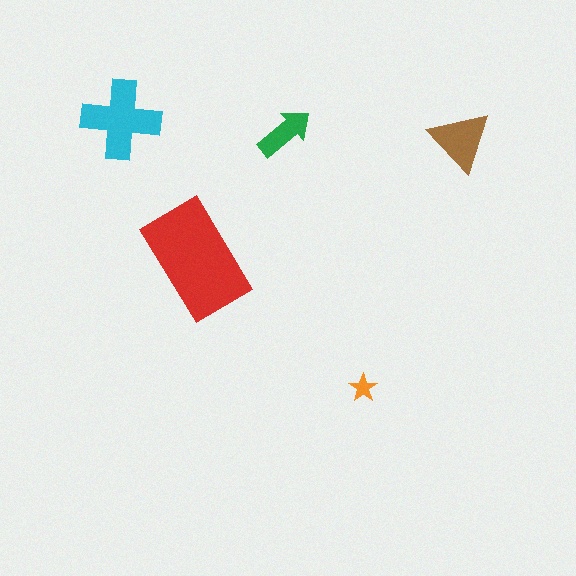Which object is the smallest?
The orange star.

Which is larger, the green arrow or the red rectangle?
The red rectangle.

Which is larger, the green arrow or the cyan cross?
The cyan cross.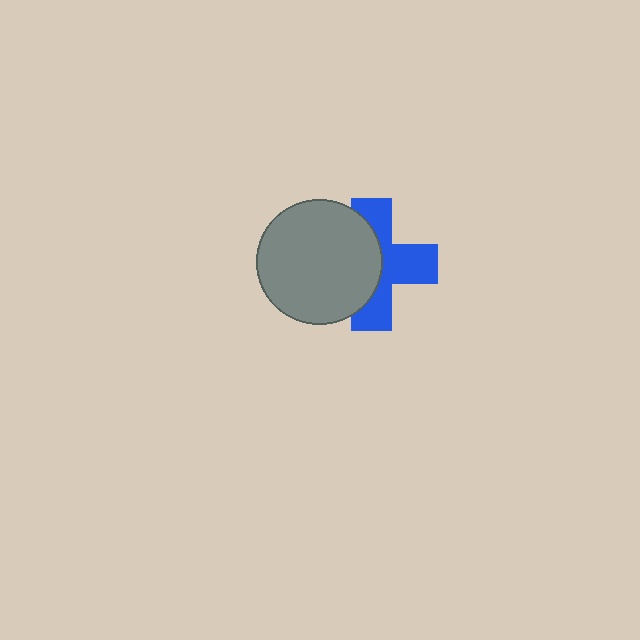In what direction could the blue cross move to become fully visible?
The blue cross could move right. That would shift it out from behind the gray circle entirely.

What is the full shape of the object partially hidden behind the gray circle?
The partially hidden object is a blue cross.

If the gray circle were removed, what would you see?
You would see the complete blue cross.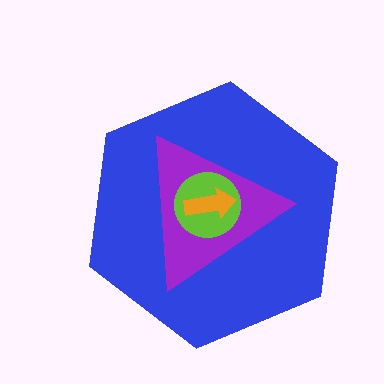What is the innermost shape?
The orange arrow.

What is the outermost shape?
The blue hexagon.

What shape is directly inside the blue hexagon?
The purple triangle.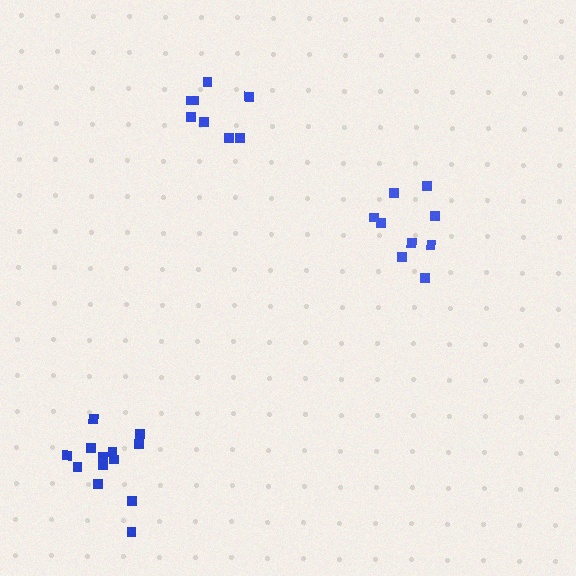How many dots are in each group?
Group 1: 13 dots, Group 2: 8 dots, Group 3: 9 dots (30 total).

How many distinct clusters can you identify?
There are 3 distinct clusters.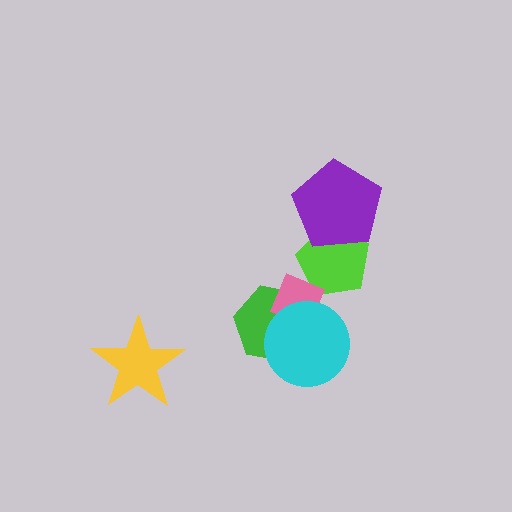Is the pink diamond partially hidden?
Yes, it is partially covered by another shape.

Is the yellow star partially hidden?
No, no other shape covers it.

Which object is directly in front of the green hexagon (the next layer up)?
The pink diamond is directly in front of the green hexagon.